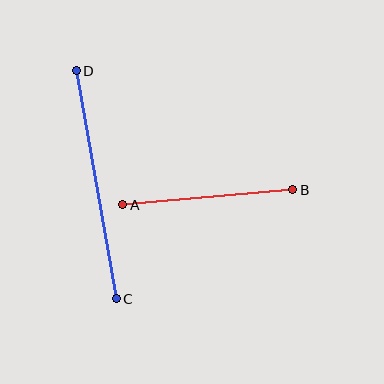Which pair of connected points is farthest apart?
Points C and D are farthest apart.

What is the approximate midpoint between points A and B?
The midpoint is at approximately (208, 197) pixels.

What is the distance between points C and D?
The distance is approximately 231 pixels.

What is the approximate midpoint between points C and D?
The midpoint is at approximately (96, 185) pixels.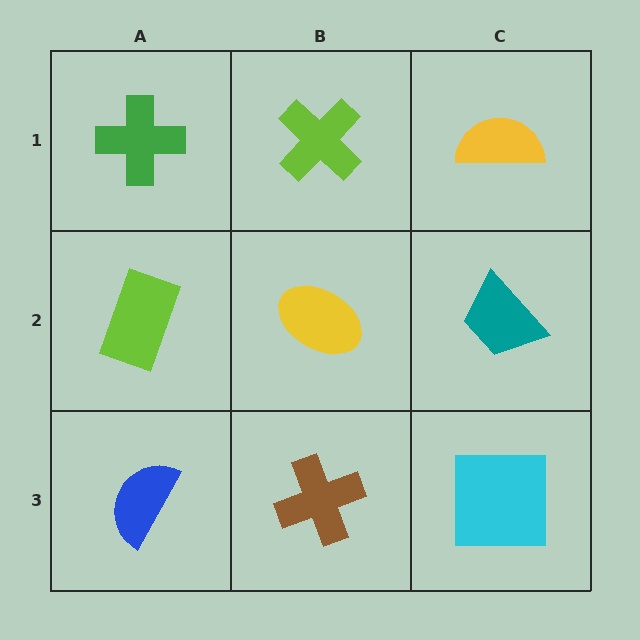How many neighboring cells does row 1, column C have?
2.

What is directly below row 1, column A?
A lime rectangle.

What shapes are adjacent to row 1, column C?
A teal trapezoid (row 2, column C), a lime cross (row 1, column B).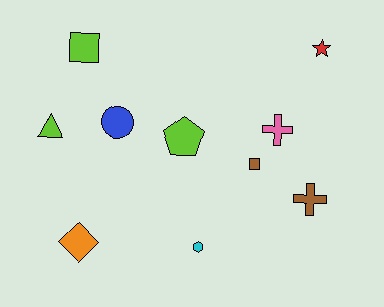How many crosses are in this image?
There are 2 crosses.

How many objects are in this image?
There are 10 objects.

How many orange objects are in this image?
There is 1 orange object.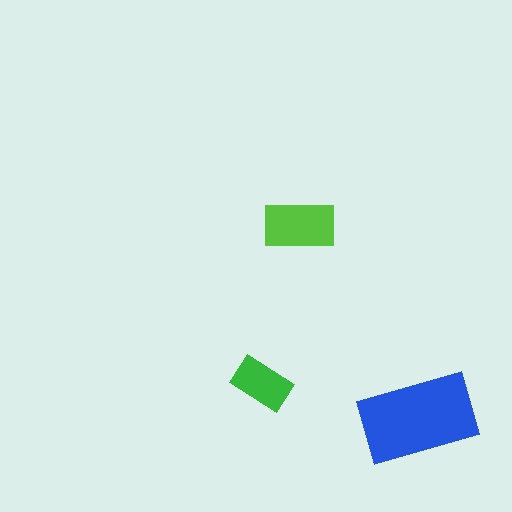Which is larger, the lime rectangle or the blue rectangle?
The blue one.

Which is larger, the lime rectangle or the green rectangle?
The lime one.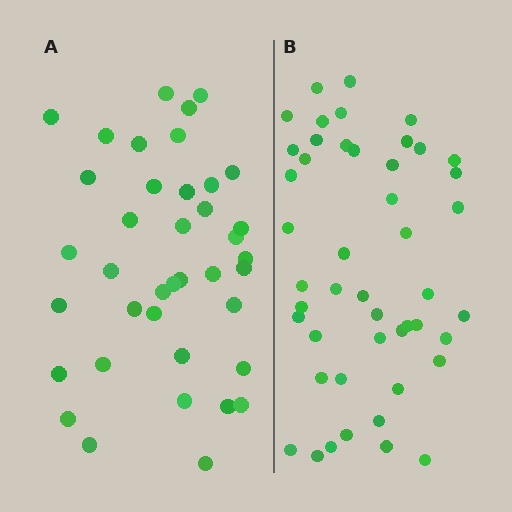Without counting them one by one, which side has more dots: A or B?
Region B (the right region) has more dots.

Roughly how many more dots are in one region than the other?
Region B has roughly 8 or so more dots than region A.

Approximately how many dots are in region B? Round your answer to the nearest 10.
About 50 dots. (The exact count is 47, which rounds to 50.)